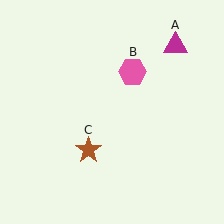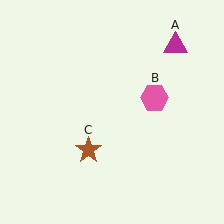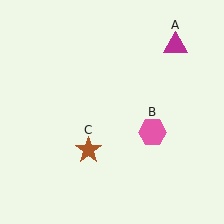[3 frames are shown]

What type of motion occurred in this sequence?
The pink hexagon (object B) rotated clockwise around the center of the scene.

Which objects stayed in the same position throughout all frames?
Magenta triangle (object A) and brown star (object C) remained stationary.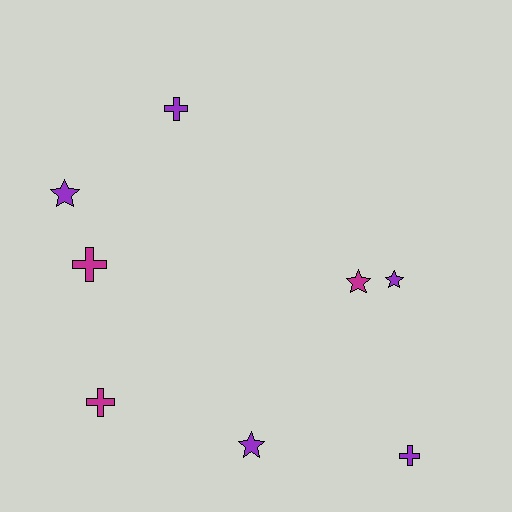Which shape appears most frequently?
Cross, with 4 objects.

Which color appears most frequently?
Purple, with 5 objects.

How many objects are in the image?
There are 8 objects.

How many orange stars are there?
There are no orange stars.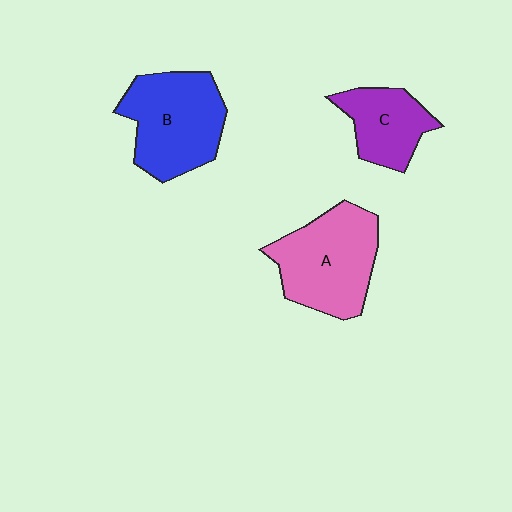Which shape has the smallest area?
Shape C (purple).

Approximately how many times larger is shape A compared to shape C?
Approximately 1.6 times.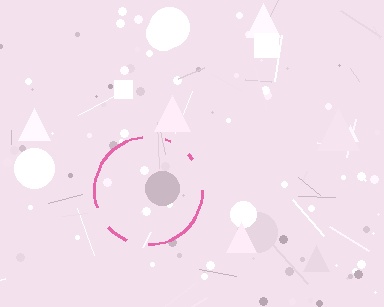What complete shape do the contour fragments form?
The contour fragments form a circle.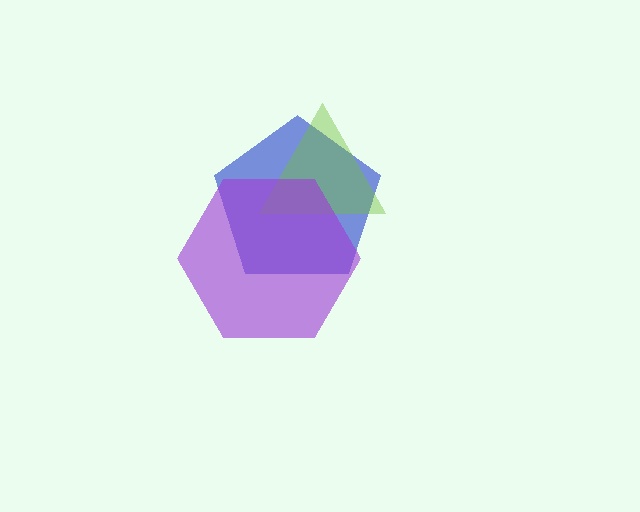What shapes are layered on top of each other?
The layered shapes are: a blue pentagon, a lime triangle, a purple hexagon.